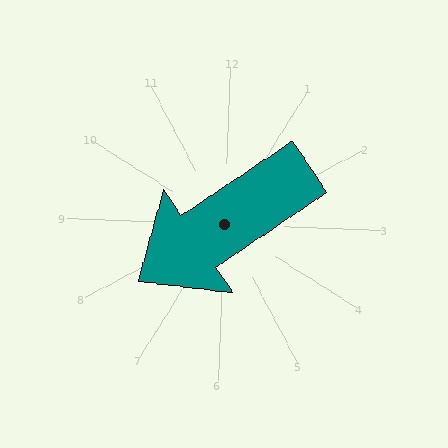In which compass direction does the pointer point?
Southwest.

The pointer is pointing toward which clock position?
Roughly 8 o'clock.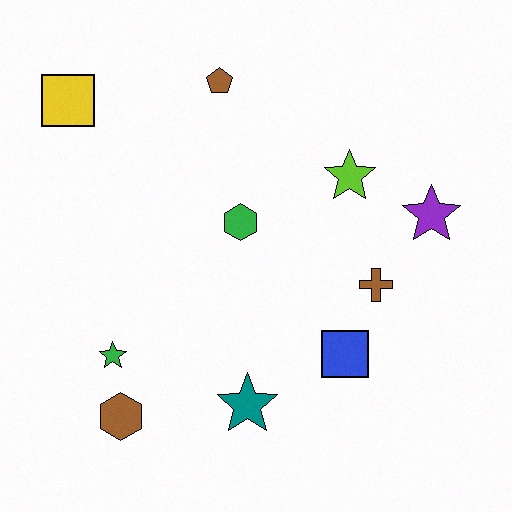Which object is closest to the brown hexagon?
The green star is closest to the brown hexagon.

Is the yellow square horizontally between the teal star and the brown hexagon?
No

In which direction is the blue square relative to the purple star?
The blue square is below the purple star.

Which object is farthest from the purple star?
The yellow square is farthest from the purple star.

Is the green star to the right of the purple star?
No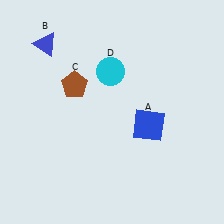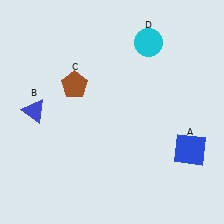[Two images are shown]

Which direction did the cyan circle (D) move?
The cyan circle (D) moved right.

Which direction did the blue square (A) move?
The blue square (A) moved right.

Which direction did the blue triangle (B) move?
The blue triangle (B) moved down.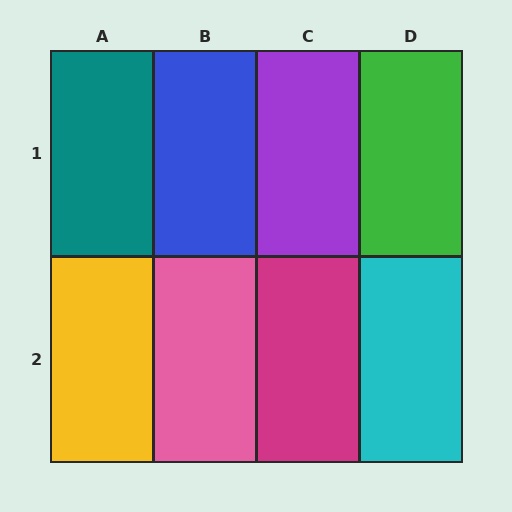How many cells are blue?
1 cell is blue.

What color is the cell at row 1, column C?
Purple.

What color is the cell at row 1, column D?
Green.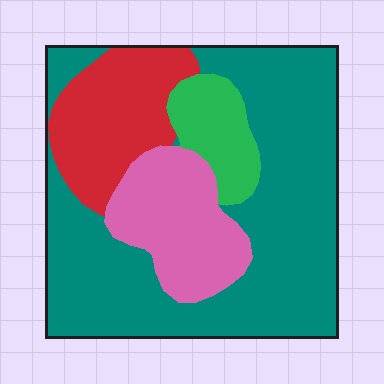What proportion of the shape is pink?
Pink covers about 15% of the shape.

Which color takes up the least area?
Green, at roughly 10%.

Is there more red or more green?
Red.